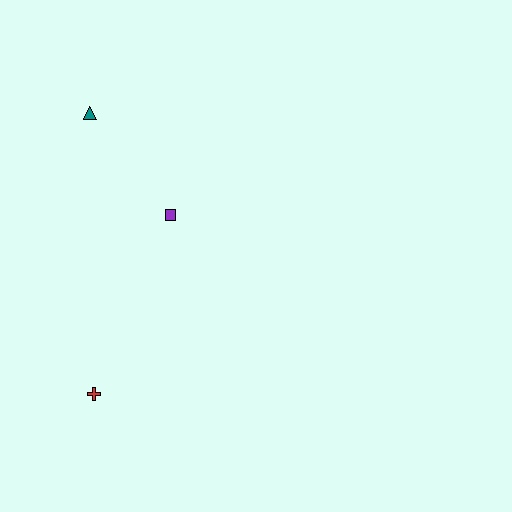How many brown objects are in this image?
There are no brown objects.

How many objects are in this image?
There are 3 objects.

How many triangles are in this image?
There is 1 triangle.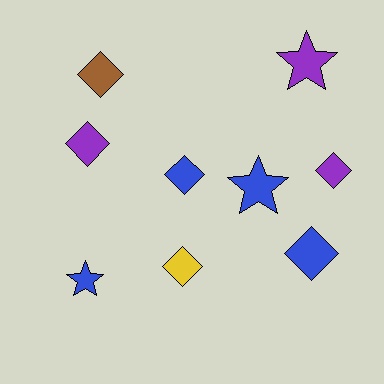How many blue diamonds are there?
There are 2 blue diamonds.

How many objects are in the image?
There are 9 objects.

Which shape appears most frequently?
Diamond, with 6 objects.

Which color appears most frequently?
Blue, with 4 objects.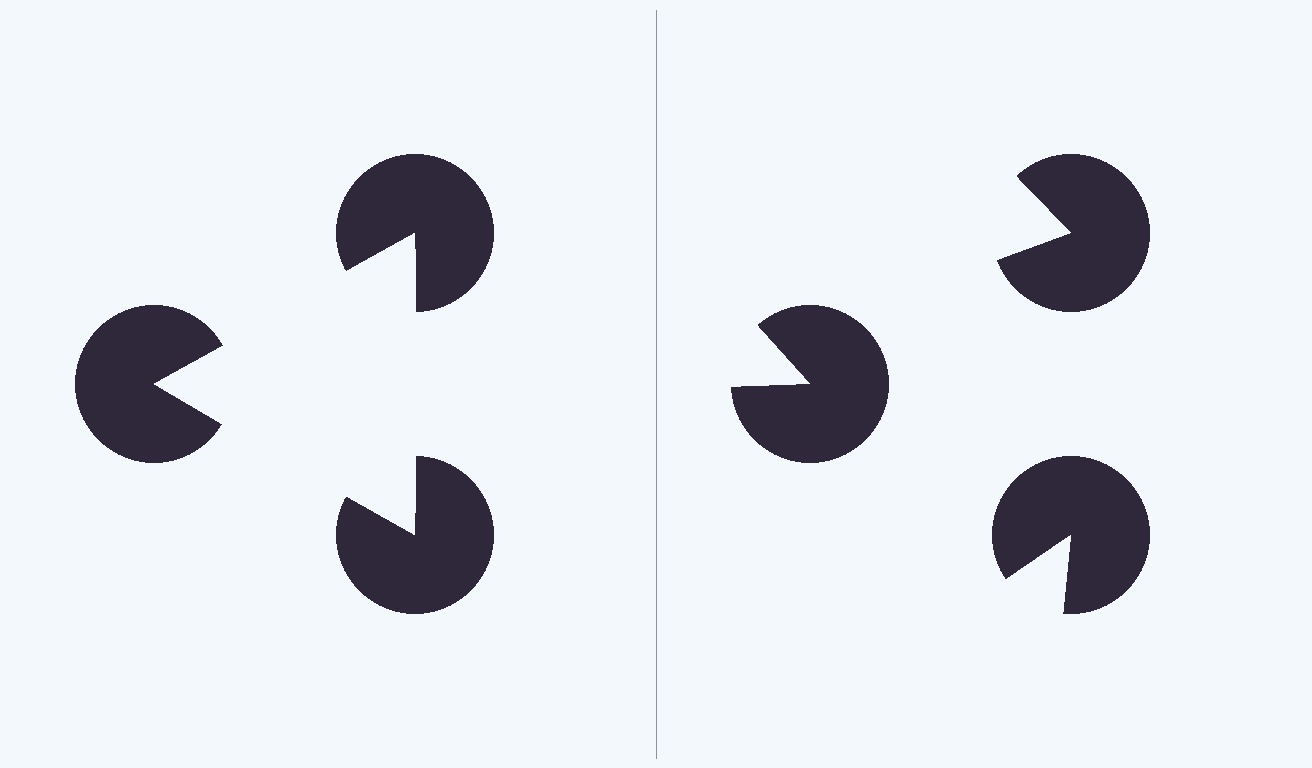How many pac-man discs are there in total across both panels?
6 — 3 on each side.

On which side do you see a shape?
An illusory triangle appears on the left side. On the right side the wedge cuts are rotated, so no coherent shape forms.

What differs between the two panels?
The pac-man discs are positioned identically on both sides; only the wedge orientations differ. On the left they align to a triangle; on the right they are misaligned.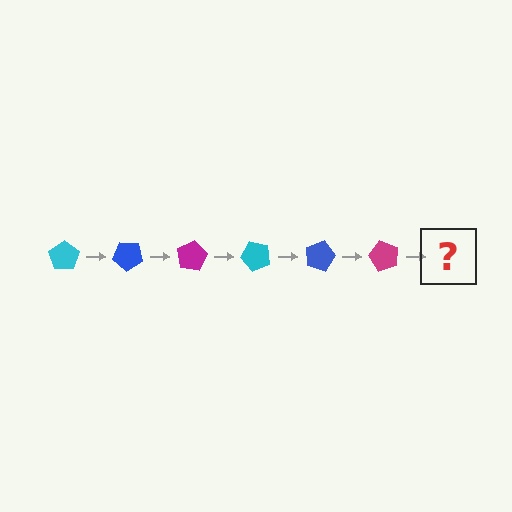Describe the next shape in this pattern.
It should be a cyan pentagon, rotated 240 degrees from the start.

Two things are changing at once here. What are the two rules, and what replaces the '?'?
The two rules are that it rotates 40 degrees each step and the color cycles through cyan, blue, and magenta. The '?' should be a cyan pentagon, rotated 240 degrees from the start.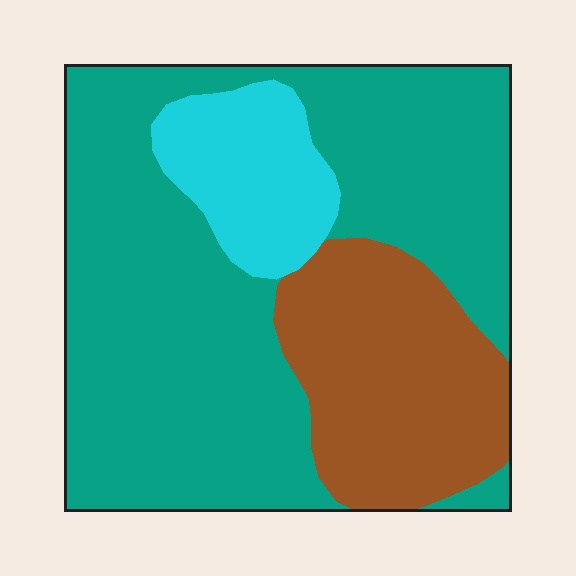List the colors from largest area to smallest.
From largest to smallest: teal, brown, cyan.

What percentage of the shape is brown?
Brown takes up about one quarter (1/4) of the shape.